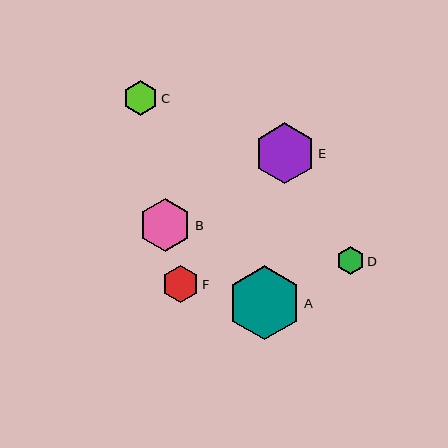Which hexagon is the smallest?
Hexagon D is the smallest with a size of approximately 28 pixels.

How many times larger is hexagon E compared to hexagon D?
Hexagon E is approximately 2.2 times the size of hexagon D.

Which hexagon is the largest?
Hexagon A is the largest with a size of approximately 74 pixels.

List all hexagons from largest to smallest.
From largest to smallest: A, E, B, F, C, D.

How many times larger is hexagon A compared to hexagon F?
Hexagon A is approximately 2.0 times the size of hexagon F.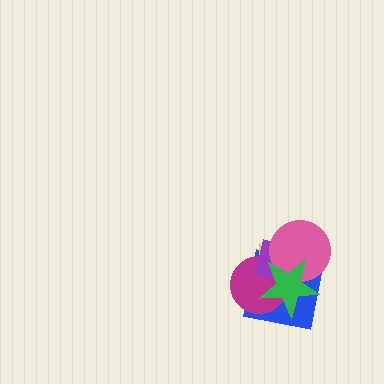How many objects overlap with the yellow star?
5 objects overlap with the yellow star.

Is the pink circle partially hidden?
Yes, it is partially covered by another shape.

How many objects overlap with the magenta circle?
4 objects overlap with the magenta circle.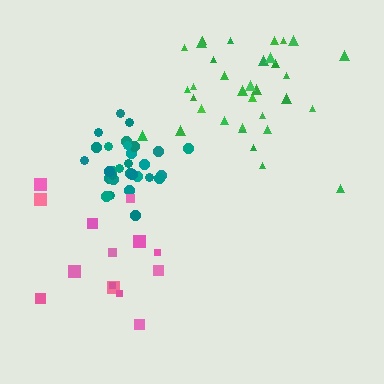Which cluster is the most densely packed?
Teal.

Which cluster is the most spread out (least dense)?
Pink.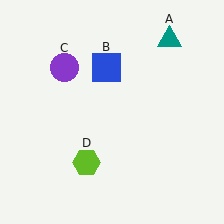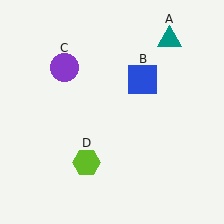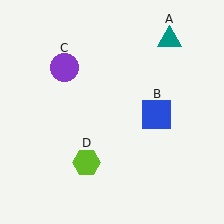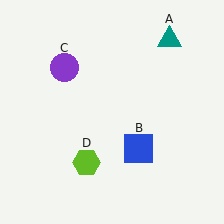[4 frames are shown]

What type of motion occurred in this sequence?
The blue square (object B) rotated clockwise around the center of the scene.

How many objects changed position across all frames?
1 object changed position: blue square (object B).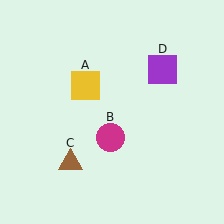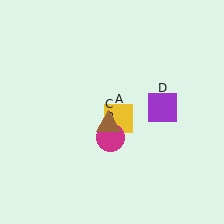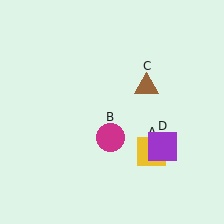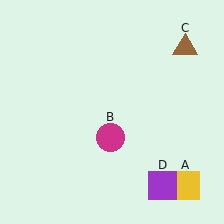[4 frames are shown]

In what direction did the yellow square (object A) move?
The yellow square (object A) moved down and to the right.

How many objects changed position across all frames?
3 objects changed position: yellow square (object A), brown triangle (object C), purple square (object D).